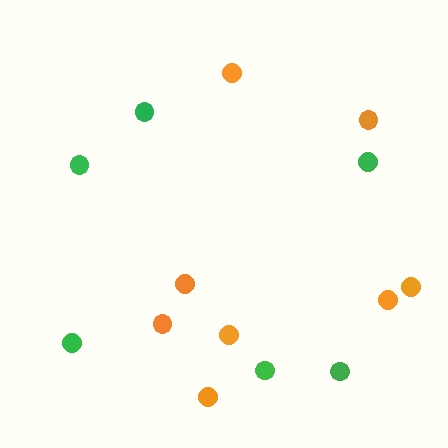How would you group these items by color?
There are 2 groups: one group of green circles (6) and one group of orange circles (8).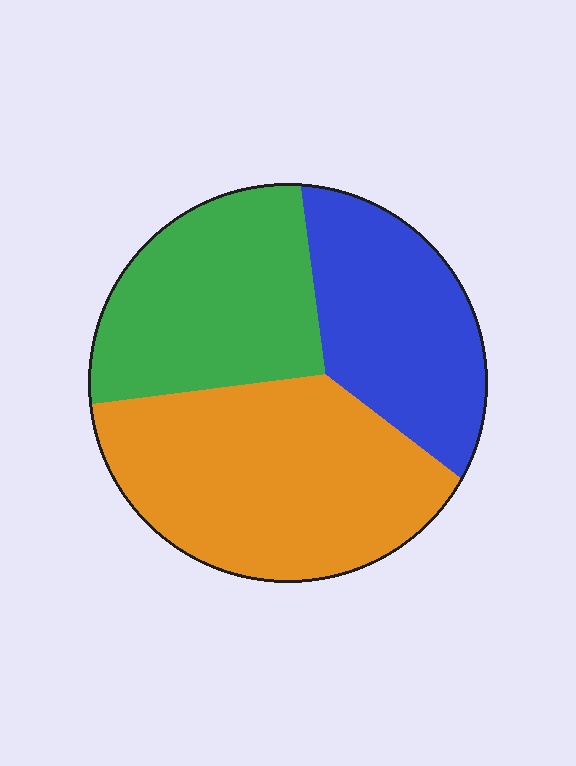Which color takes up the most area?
Orange, at roughly 45%.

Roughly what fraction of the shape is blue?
Blue takes up about one quarter (1/4) of the shape.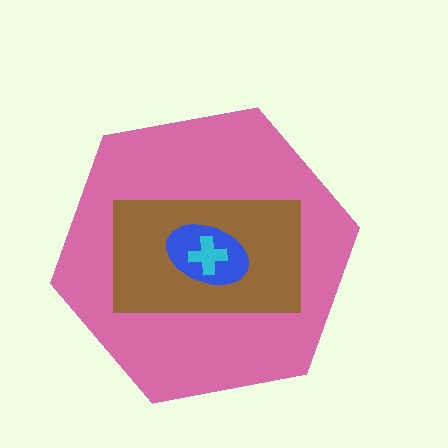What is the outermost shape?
The pink hexagon.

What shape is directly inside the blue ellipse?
The cyan cross.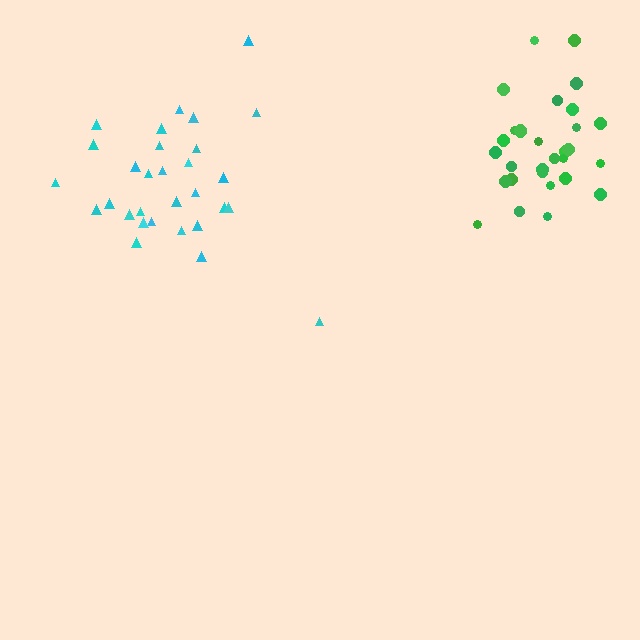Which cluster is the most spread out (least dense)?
Cyan.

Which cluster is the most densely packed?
Green.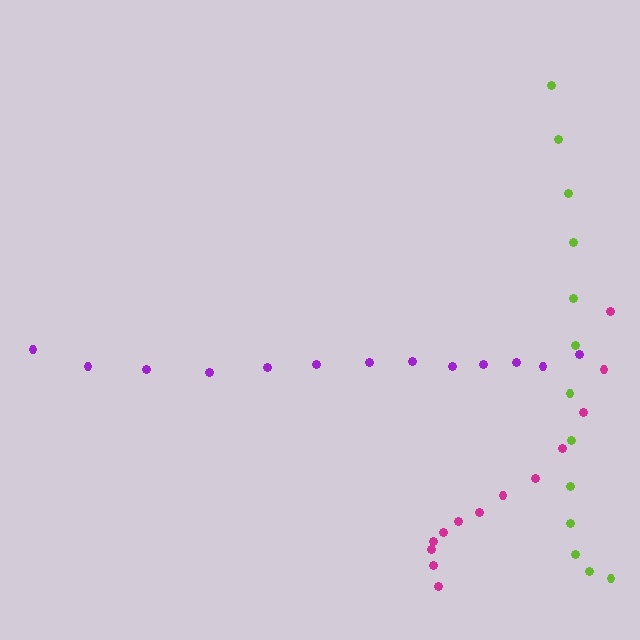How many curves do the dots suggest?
There are 3 distinct paths.